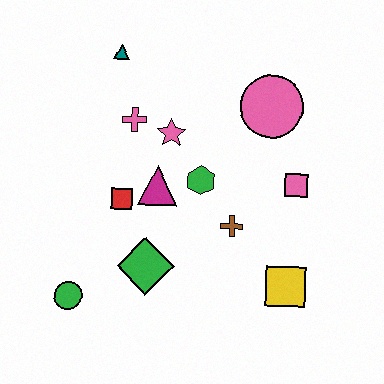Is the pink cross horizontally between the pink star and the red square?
Yes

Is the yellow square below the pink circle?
Yes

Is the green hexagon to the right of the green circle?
Yes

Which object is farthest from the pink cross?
The yellow square is farthest from the pink cross.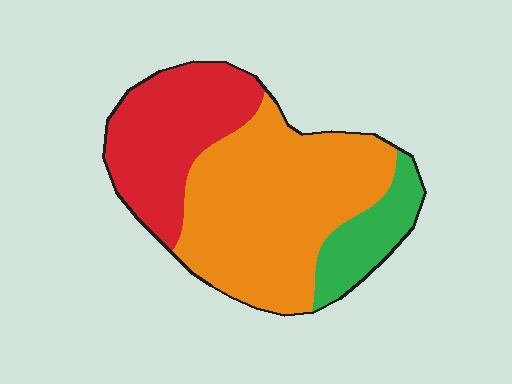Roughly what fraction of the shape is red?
Red takes up about one third (1/3) of the shape.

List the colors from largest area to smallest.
From largest to smallest: orange, red, green.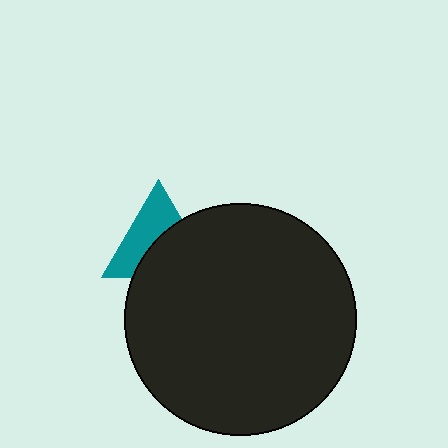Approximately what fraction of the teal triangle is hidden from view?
Roughly 49% of the teal triangle is hidden behind the black circle.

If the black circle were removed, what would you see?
You would see the complete teal triangle.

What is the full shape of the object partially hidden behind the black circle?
The partially hidden object is a teal triangle.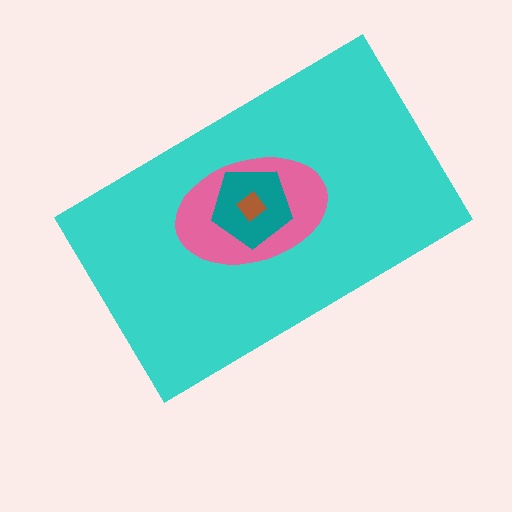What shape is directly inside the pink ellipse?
The teal pentagon.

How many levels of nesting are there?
4.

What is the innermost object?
The brown diamond.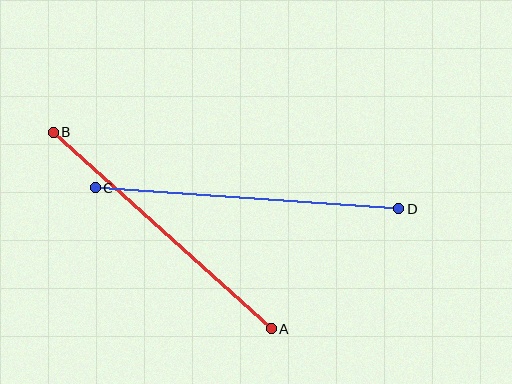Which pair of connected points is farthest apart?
Points C and D are farthest apart.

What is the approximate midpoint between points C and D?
The midpoint is at approximately (247, 198) pixels.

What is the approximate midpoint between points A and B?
The midpoint is at approximately (162, 231) pixels.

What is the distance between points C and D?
The distance is approximately 304 pixels.